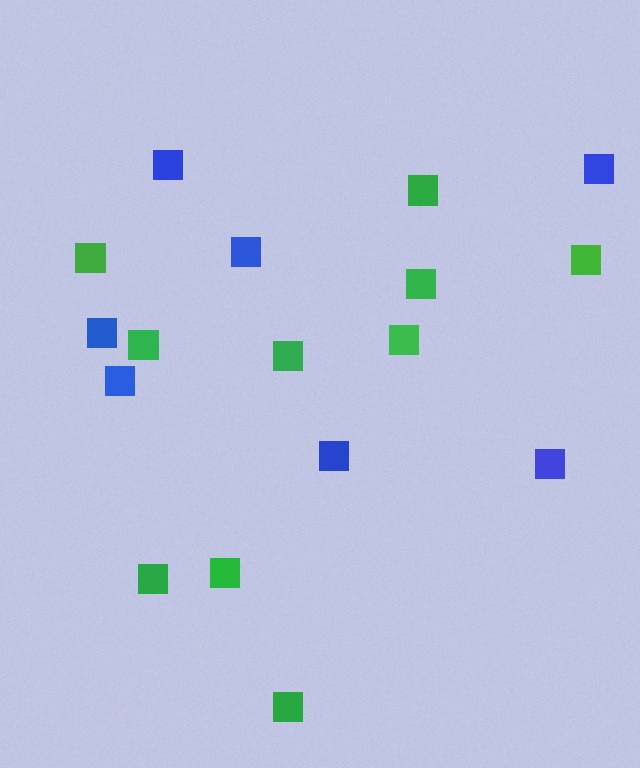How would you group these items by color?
There are 2 groups: one group of blue squares (7) and one group of green squares (10).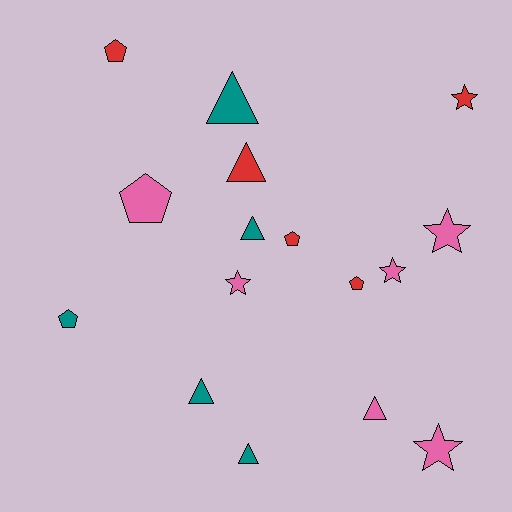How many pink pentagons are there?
There is 1 pink pentagon.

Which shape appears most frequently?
Triangle, with 6 objects.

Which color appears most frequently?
Pink, with 6 objects.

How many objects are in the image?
There are 16 objects.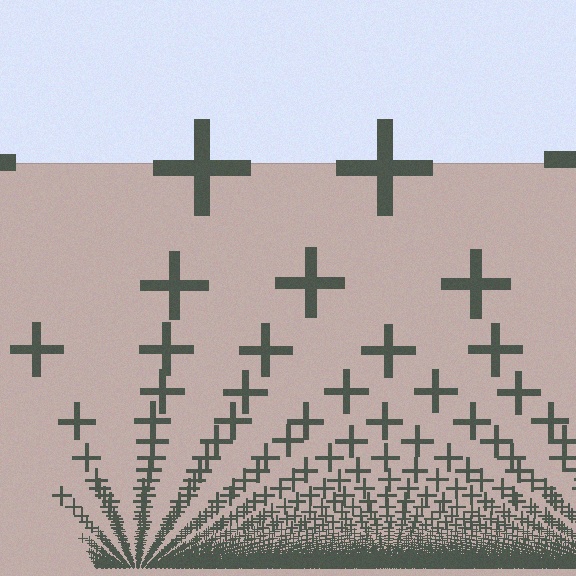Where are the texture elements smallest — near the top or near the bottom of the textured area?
Near the bottom.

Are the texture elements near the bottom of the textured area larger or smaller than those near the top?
Smaller. The gradient is inverted — elements near the bottom are smaller and denser.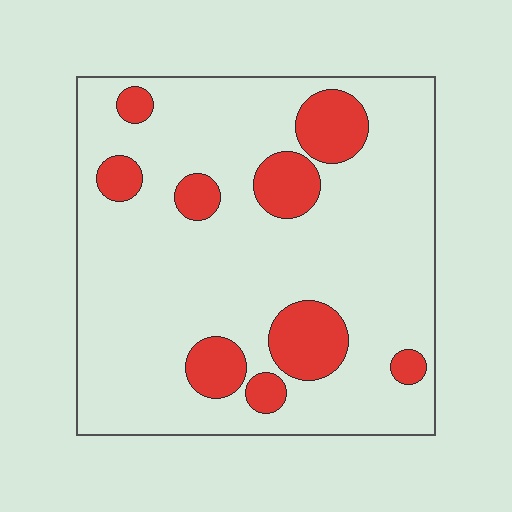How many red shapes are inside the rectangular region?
9.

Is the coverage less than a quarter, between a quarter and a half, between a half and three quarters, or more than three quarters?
Less than a quarter.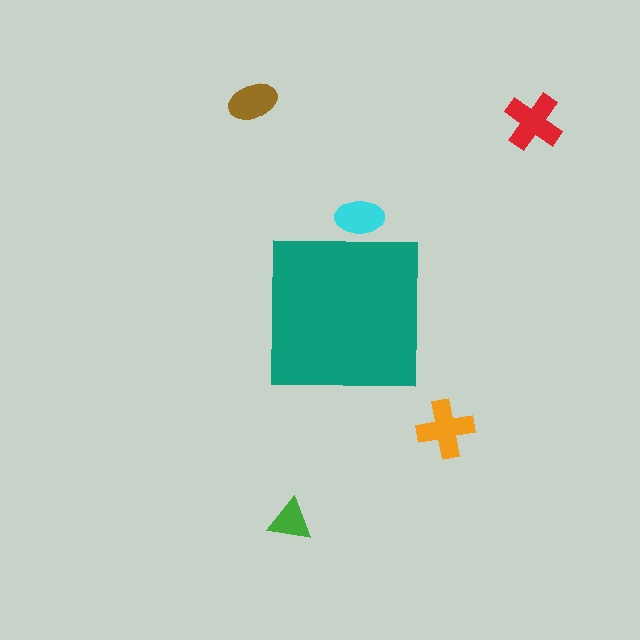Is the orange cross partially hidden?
No, the orange cross is fully visible.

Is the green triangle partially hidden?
No, the green triangle is fully visible.